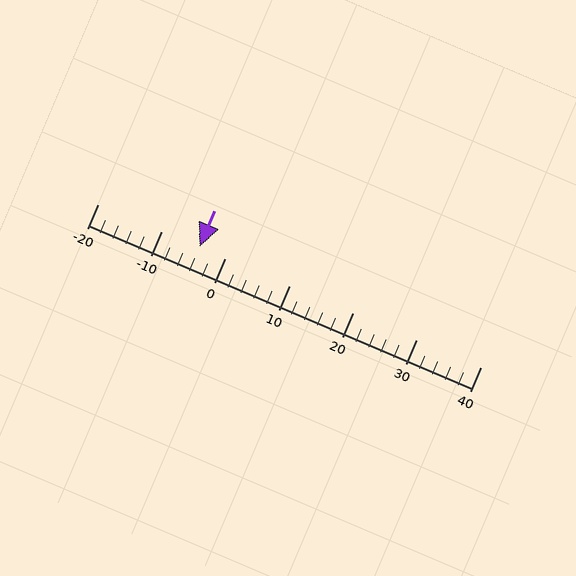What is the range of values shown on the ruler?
The ruler shows values from -20 to 40.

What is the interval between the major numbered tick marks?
The major tick marks are spaced 10 units apart.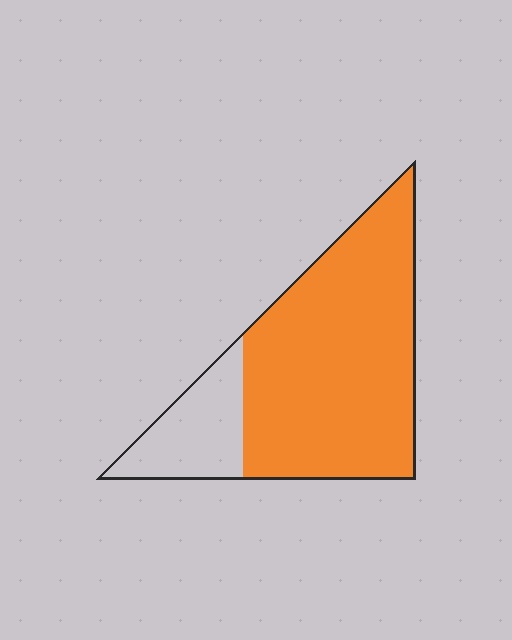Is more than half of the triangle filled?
Yes.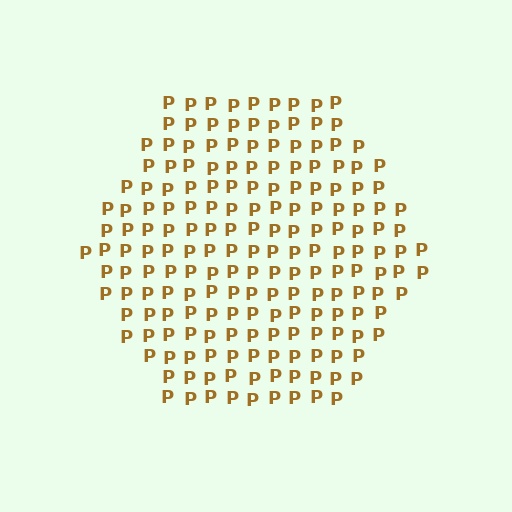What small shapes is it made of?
It is made of small letter P's.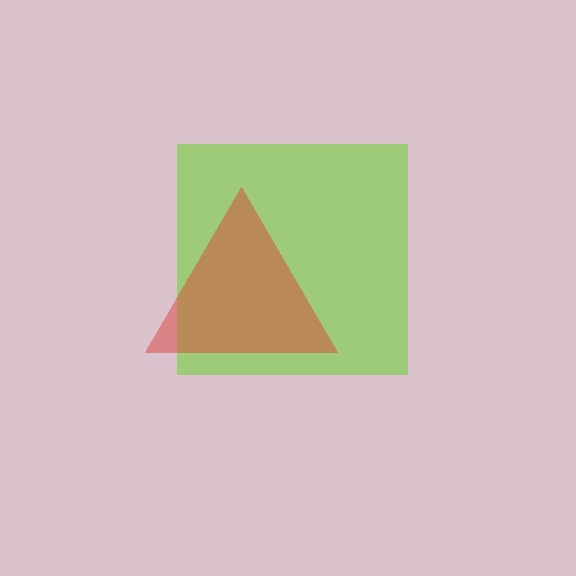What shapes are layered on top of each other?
The layered shapes are: a lime square, a red triangle.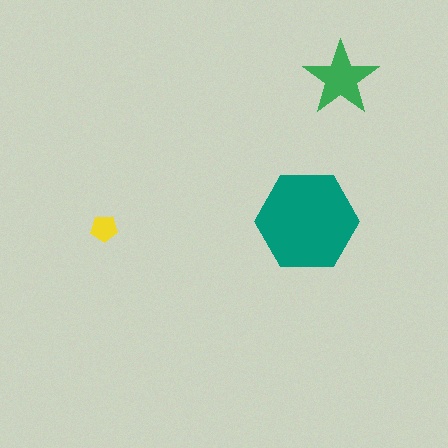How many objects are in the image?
There are 3 objects in the image.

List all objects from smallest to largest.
The yellow pentagon, the green star, the teal hexagon.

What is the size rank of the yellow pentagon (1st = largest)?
3rd.